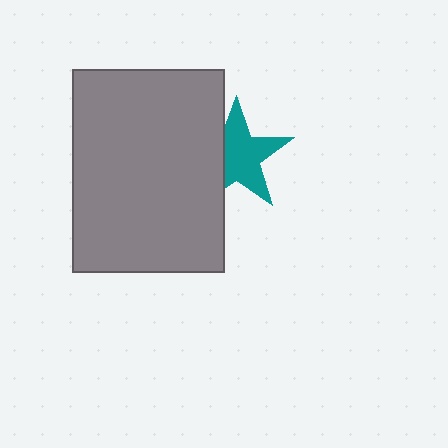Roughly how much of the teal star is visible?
Most of it is visible (roughly 68%).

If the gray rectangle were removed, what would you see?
You would see the complete teal star.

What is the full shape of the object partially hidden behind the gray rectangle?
The partially hidden object is a teal star.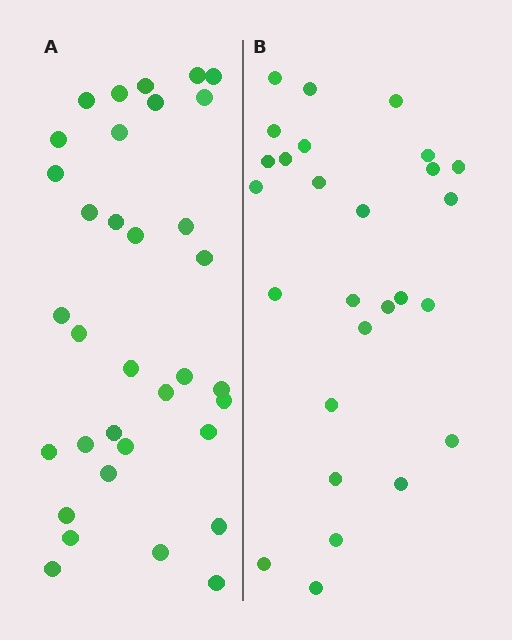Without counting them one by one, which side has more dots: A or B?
Region A (the left region) has more dots.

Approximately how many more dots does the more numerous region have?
Region A has roughly 8 or so more dots than region B.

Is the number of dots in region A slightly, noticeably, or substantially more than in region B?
Region A has noticeably more, but not dramatically so. The ratio is roughly 1.3 to 1.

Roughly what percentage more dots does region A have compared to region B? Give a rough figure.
About 25% more.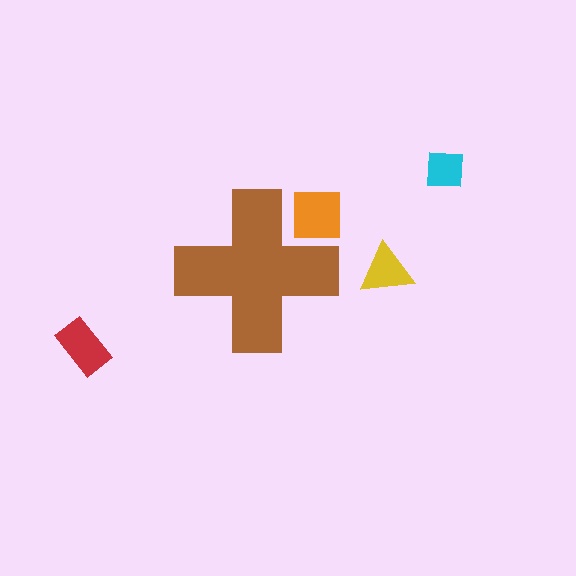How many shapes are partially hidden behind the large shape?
1 shape is partially hidden.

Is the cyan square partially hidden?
No, the cyan square is fully visible.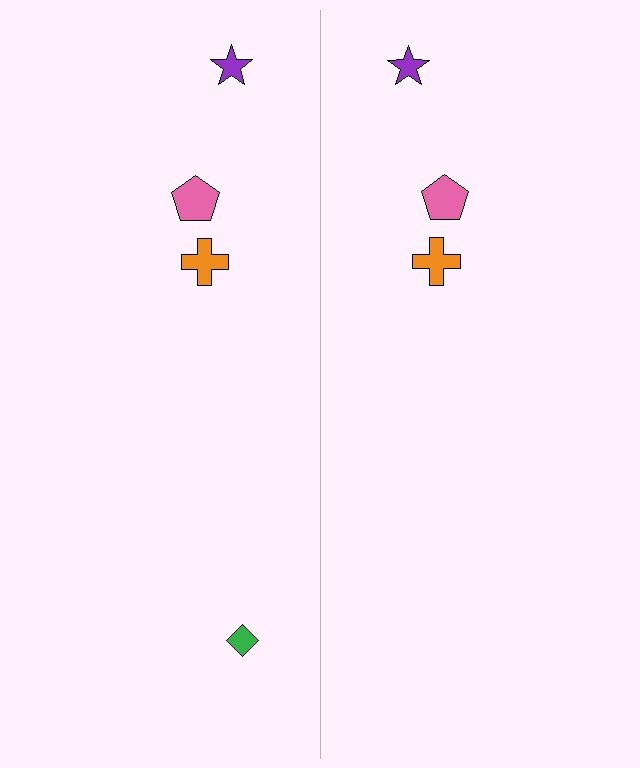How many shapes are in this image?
There are 7 shapes in this image.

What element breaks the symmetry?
A green diamond is missing from the right side.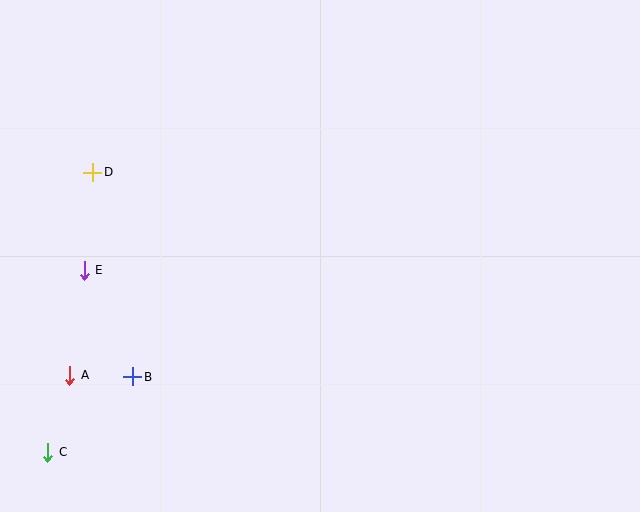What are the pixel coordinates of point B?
Point B is at (133, 377).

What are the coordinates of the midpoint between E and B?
The midpoint between E and B is at (108, 324).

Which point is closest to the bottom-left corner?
Point C is closest to the bottom-left corner.